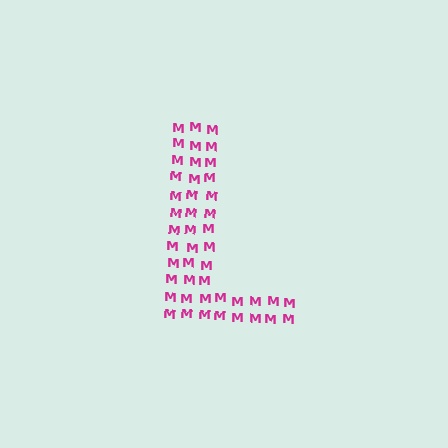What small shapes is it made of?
It is made of small letter M's.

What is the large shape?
The large shape is the letter L.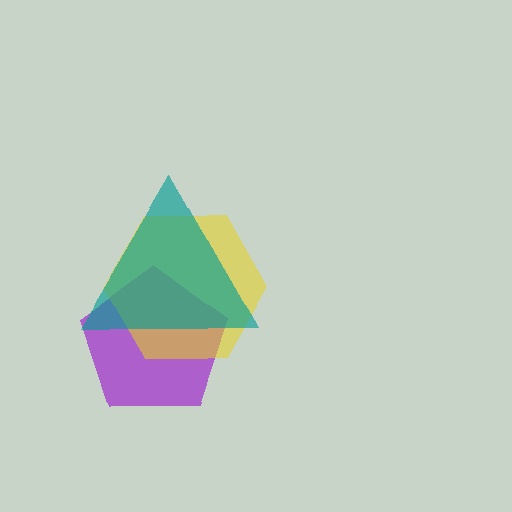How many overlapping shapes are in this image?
There are 3 overlapping shapes in the image.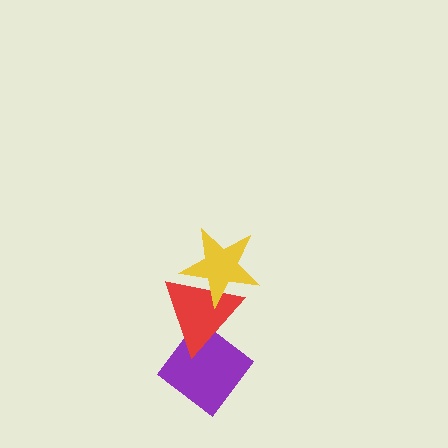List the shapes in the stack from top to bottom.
From top to bottom: the yellow star, the red triangle, the purple diamond.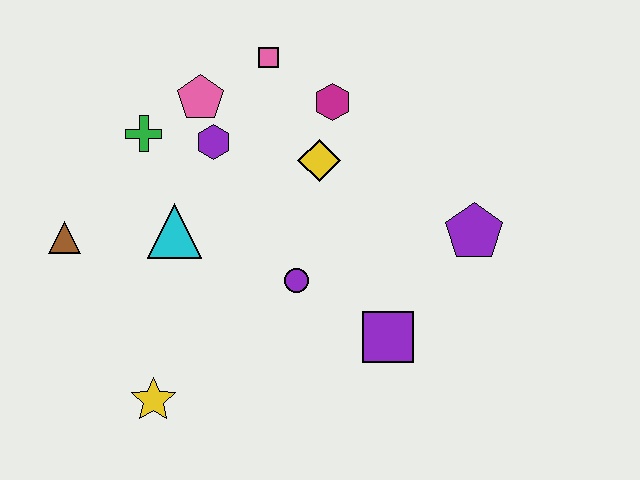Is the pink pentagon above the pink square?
No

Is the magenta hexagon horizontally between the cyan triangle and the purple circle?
No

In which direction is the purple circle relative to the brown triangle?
The purple circle is to the right of the brown triangle.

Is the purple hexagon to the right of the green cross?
Yes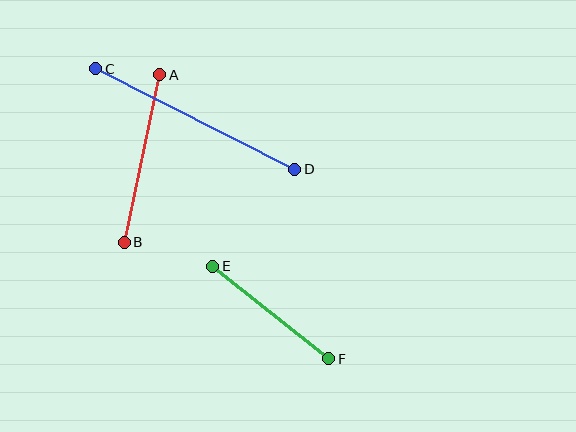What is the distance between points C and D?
The distance is approximately 223 pixels.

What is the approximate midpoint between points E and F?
The midpoint is at approximately (271, 312) pixels.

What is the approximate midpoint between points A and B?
The midpoint is at approximately (142, 159) pixels.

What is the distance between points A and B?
The distance is approximately 171 pixels.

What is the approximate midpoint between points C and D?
The midpoint is at approximately (195, 119) pixels.